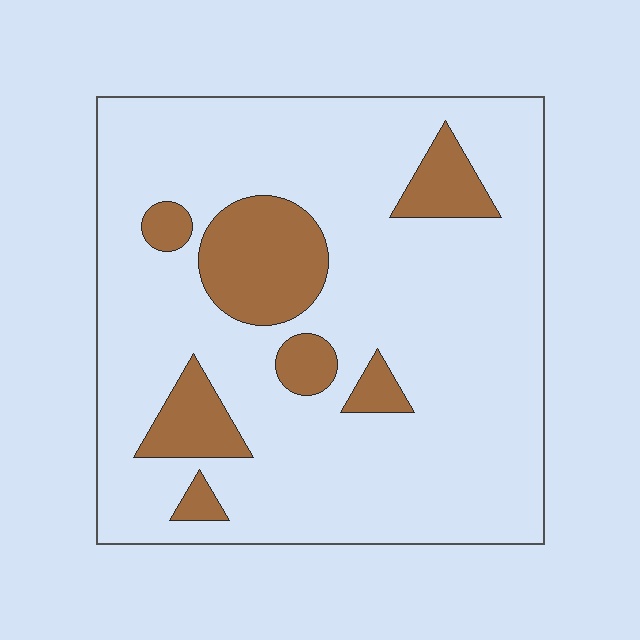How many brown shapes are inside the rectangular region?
7.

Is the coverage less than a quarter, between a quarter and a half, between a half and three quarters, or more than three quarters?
Less than a quarter.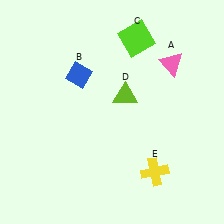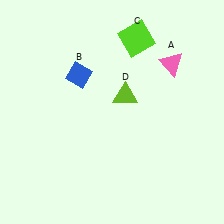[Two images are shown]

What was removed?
The yellow cross (E) was removed in Image 2.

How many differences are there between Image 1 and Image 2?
There is 1 difference between the two images.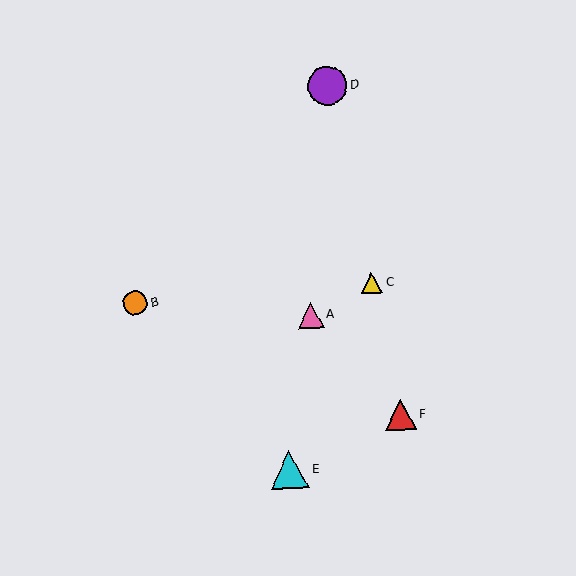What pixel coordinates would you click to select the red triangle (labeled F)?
Click at (401, 414) to select the red triangle F.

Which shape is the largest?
The purple circle (labeled D) is the largest.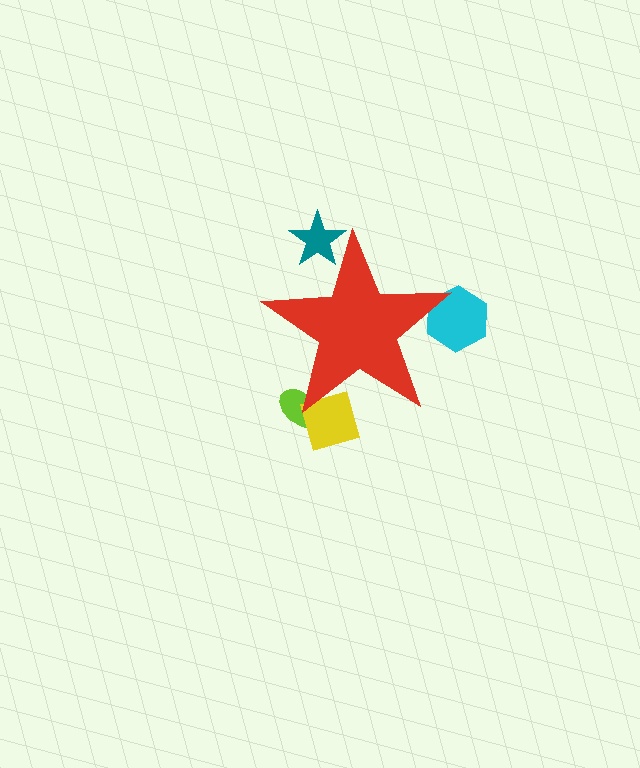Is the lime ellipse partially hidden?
Yes, the lime ellipse is partially hidden behind the red star.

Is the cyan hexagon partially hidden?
Yes, the cyan hexagon is partially hidden behind the red star.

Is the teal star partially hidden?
Yes, the teal star is partially hidden behind the red star.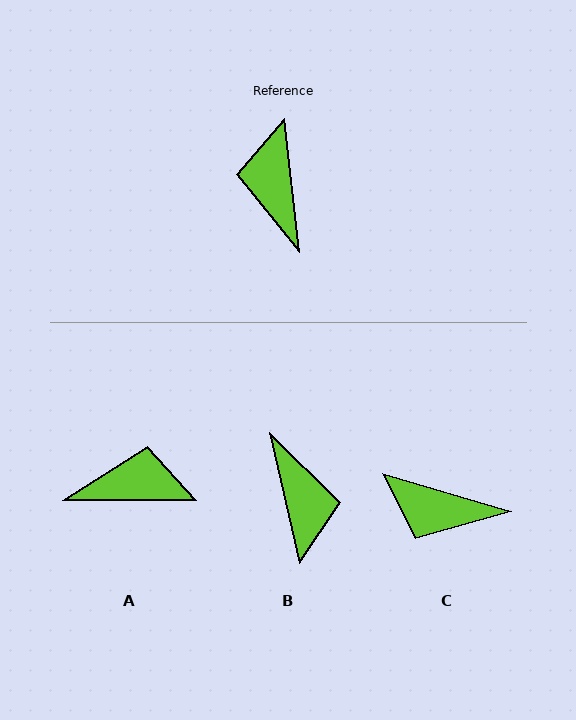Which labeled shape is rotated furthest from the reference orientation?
B, about 174 degrees away.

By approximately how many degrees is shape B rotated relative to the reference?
Approximately 174 degrees clockwise.